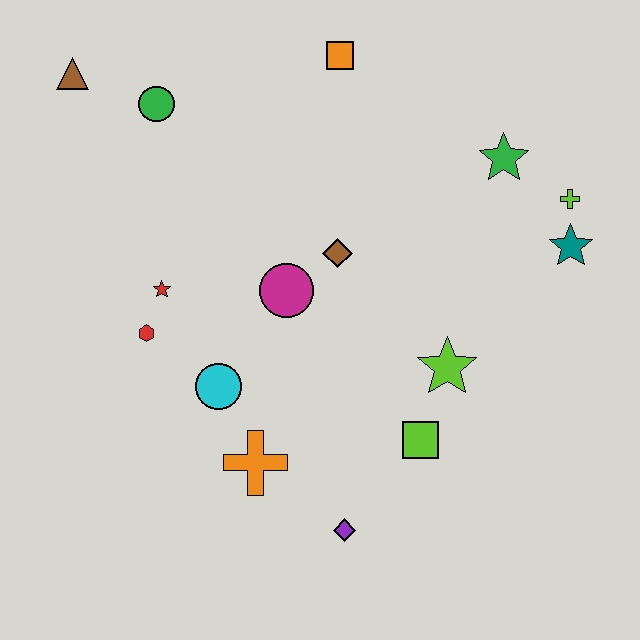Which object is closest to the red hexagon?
The red star is closest to the red hexagon.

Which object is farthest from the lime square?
The brown triangle is farthest from the lime square.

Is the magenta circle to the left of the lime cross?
Yes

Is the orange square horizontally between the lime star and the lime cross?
No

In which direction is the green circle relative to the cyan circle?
The green circle is above the cyan circle.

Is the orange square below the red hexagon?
No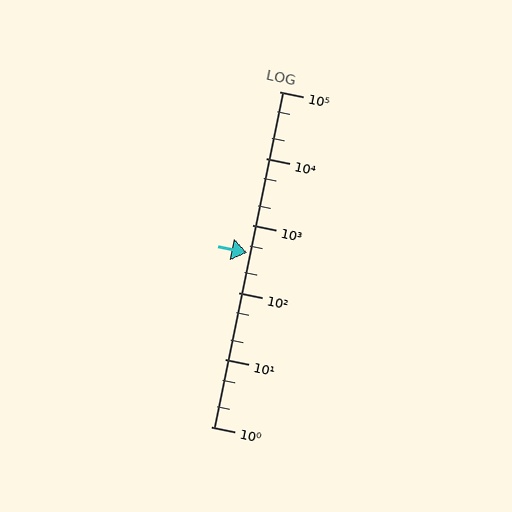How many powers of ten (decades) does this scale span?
The scale spans 5 decades, from 1 to 100000.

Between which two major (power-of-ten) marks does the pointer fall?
The pointer is between 100 and 1000.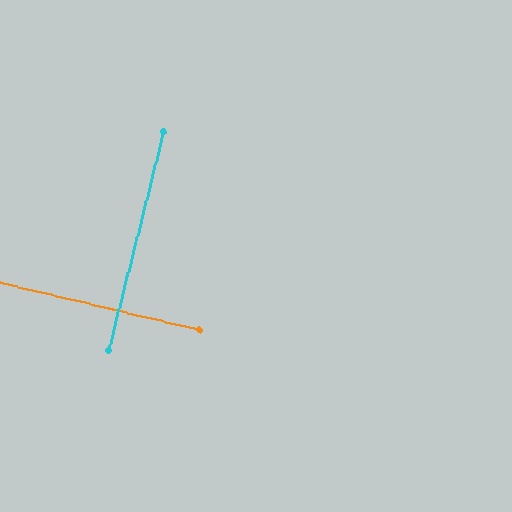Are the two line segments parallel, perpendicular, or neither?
Perpendicular — they meet at approximately 89°.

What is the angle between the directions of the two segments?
Approximately 89 degrees.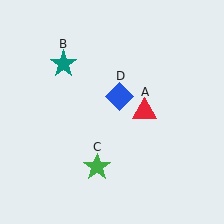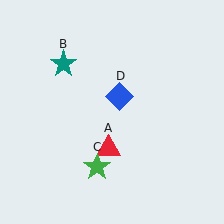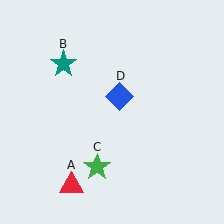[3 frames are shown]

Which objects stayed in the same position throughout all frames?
Teal star (object B) and green star (object C) and blue diamond (object D) remained stationary.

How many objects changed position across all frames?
1 object changed position: red triangle (object A).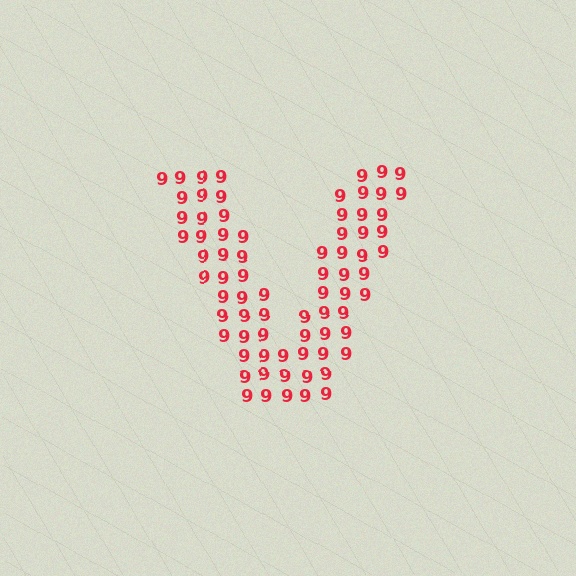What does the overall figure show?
The overall figure shows the letter V.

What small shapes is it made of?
It is made of small digit 9's.